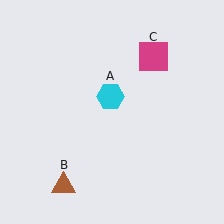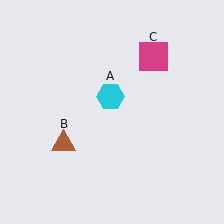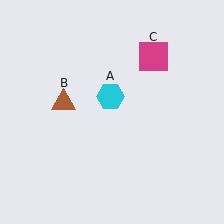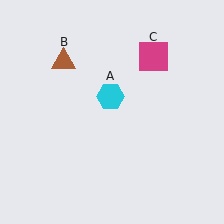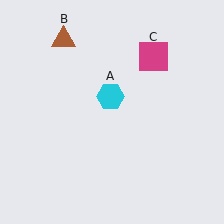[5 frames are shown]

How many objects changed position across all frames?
1 object changed position: brown triangle (object B).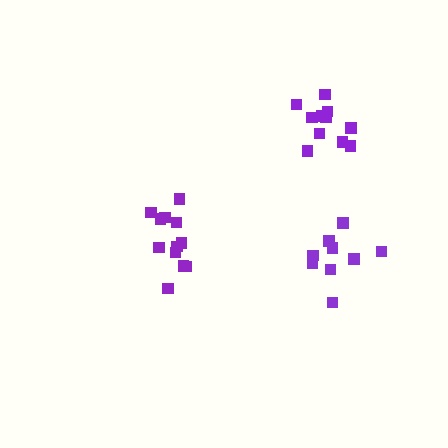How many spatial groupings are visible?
There are 3 spatial groupings.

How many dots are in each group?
Group 1: 11 dots, Group 2: 9 dots, Group 3: 12 dots (32 total).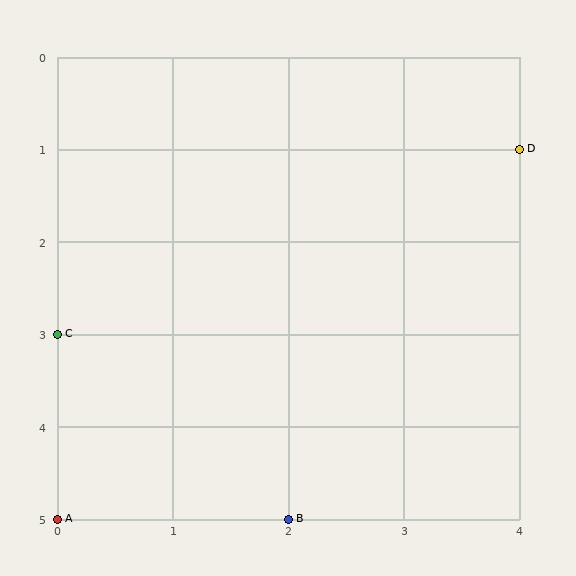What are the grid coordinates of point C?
Point C is at grid coordinates (0, 3).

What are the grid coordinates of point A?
Point A is at grid coordinates (0, 5).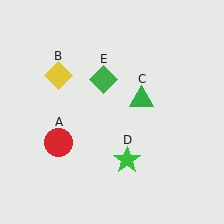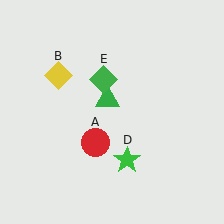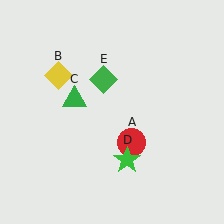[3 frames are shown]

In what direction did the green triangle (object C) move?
The green triangle (object C) moved left.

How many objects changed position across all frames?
2 objects changed position: red circle (object A), green triangle (object C).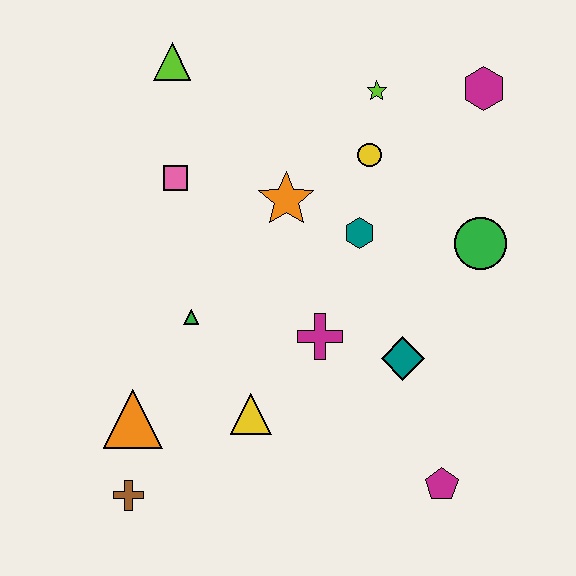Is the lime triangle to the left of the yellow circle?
Yes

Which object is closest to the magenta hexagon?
The lime star is closest to the magenta hexagon.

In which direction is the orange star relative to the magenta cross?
The orange star is above the magenta cross.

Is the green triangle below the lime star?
Yes